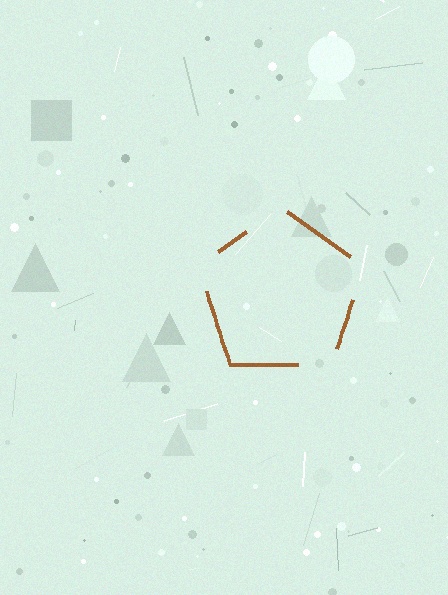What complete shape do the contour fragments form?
The contour fragments form a pentagon.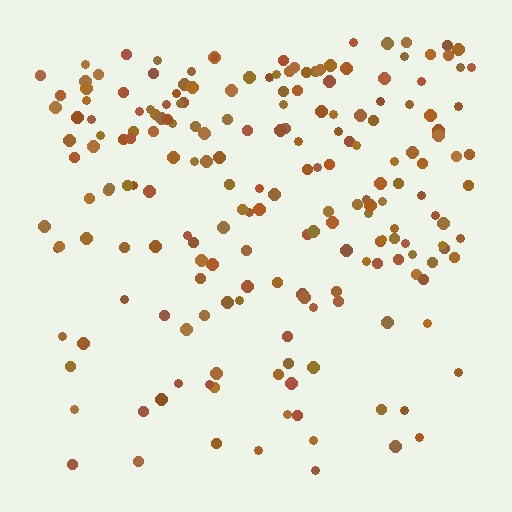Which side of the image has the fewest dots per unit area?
The bottom.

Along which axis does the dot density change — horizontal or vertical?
Vertical.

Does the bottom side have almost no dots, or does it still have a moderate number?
Still a moderate number, just noticeably fewer than the top.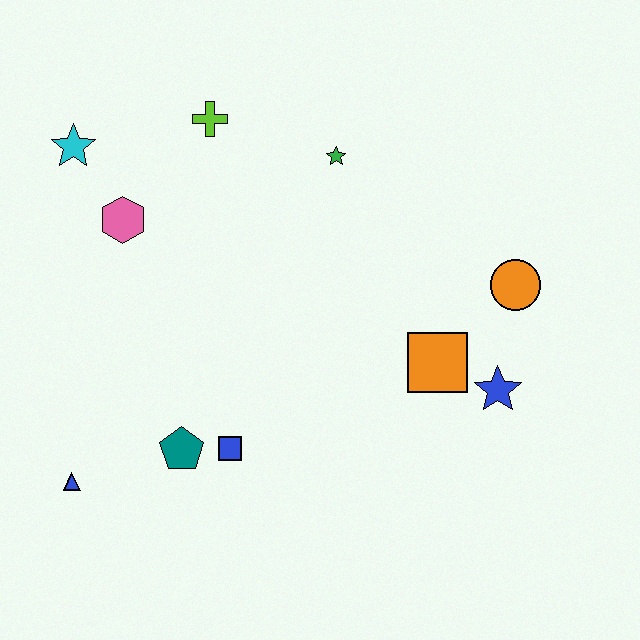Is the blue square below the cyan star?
Yes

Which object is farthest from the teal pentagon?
The orange circle is farthest from the teal pentagon.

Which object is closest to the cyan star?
The pink hexagon is closest to the cyan star.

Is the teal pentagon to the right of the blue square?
No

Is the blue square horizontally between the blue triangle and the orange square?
Yes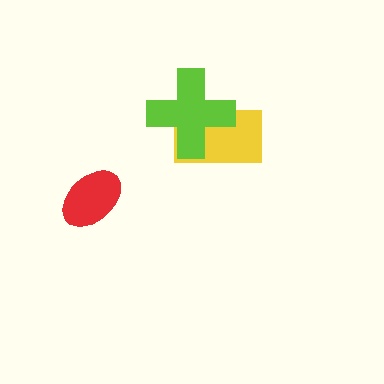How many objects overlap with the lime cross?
1 object overlaps with the lime cross.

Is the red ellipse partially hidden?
No, no other shape covers it.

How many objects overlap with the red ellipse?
0 objects overlap with the red ellipse.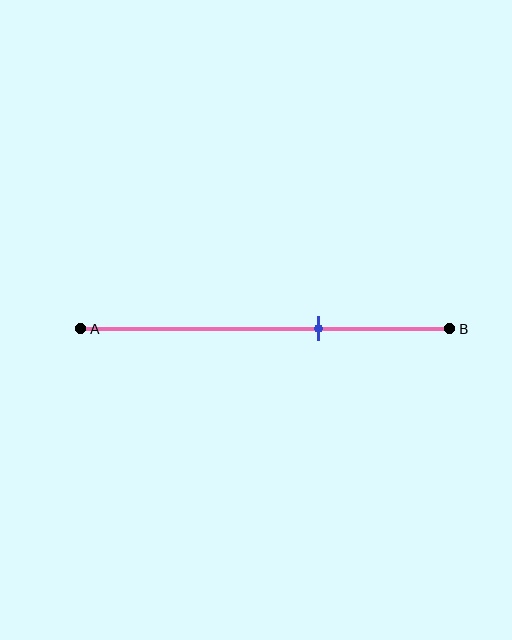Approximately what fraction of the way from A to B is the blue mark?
The blue mark is approximately 65% of the way from A to B.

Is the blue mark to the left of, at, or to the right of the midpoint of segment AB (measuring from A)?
The blue mark is to the right of the midpoint of segment AB.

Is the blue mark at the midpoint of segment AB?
No, the mark is at about 65% from A, not at the 50% midpoint.